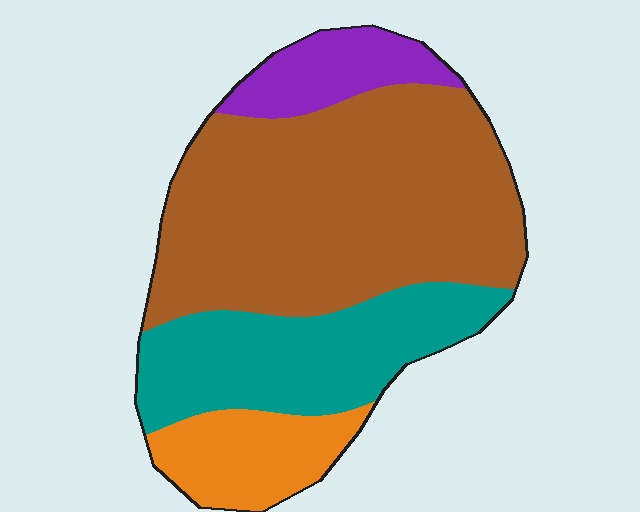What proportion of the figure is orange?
Orange covers around 10% of the figure.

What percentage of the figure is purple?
Purple takes up about one tenth (1/10) of the figure.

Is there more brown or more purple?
Brown.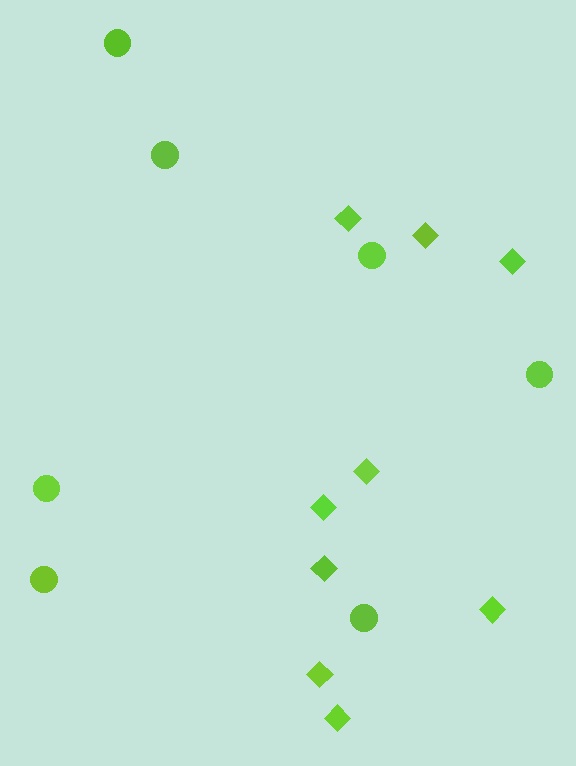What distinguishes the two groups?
There are 2 groups: one group of circles (7) and one group of diamonds (9).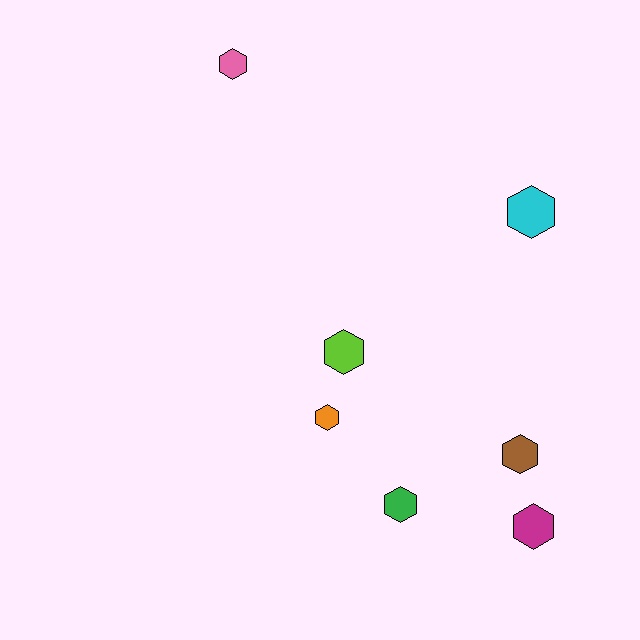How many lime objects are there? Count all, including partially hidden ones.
There is 1 lime object.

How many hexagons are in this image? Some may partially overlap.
There are 7 hexagons.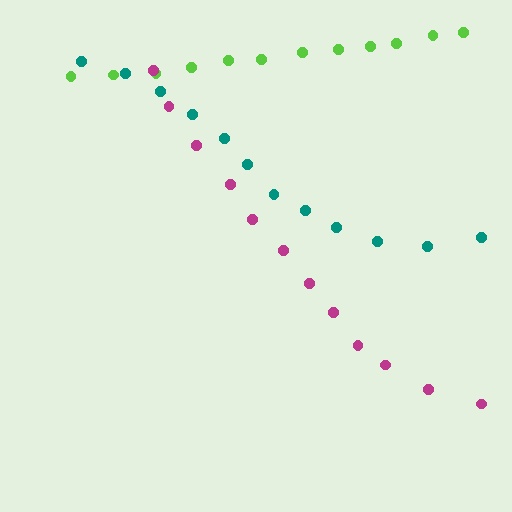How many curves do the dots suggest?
There are 3 distinct paths.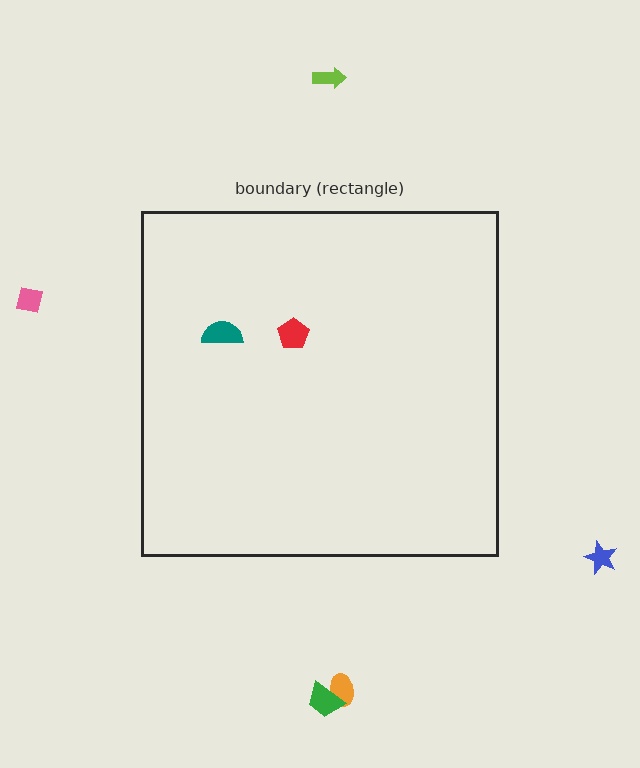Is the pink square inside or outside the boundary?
Outside.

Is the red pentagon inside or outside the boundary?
Inside.